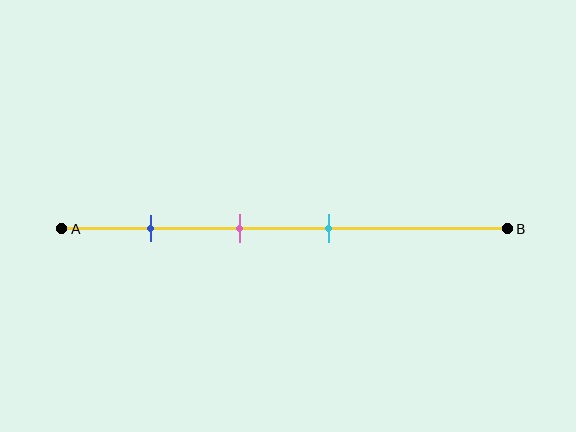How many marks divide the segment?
There are 3 marks dividing the segment.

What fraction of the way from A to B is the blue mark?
The blue mark is approximately 20% (0.2) of the way from A to B.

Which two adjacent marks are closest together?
The pink and cyan marks are the closest adjacent pair.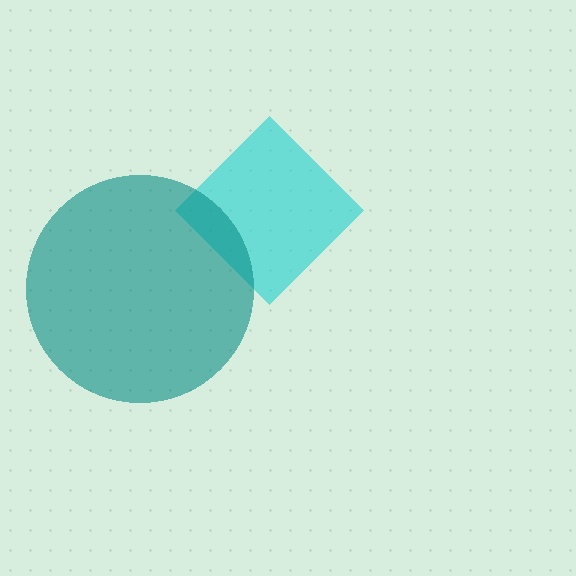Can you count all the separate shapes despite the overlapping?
Yes, there are 2 separate shapes.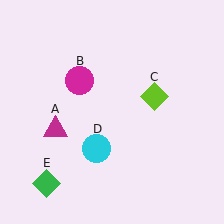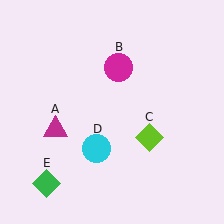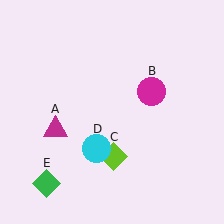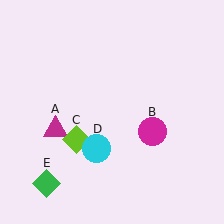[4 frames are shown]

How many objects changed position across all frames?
2 objects changed position: magenta circle (object B), lime diamond (object C).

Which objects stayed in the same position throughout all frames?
Magenta triangle (object A) and cyan circle (object D) and green diamond (object E) remained stationary.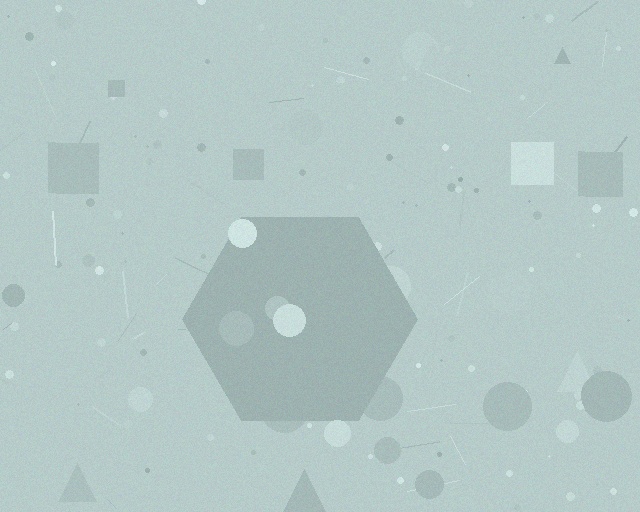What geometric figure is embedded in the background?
A hexagon is embedded in the background.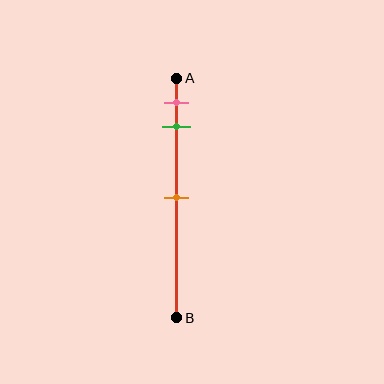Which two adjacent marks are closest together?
The pink and green marks are the closest adjacent pair.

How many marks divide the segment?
There are 3 marks dividing the segment.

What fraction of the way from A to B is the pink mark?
The pink mark is approximately 10% (0.1) of the way from A to B.